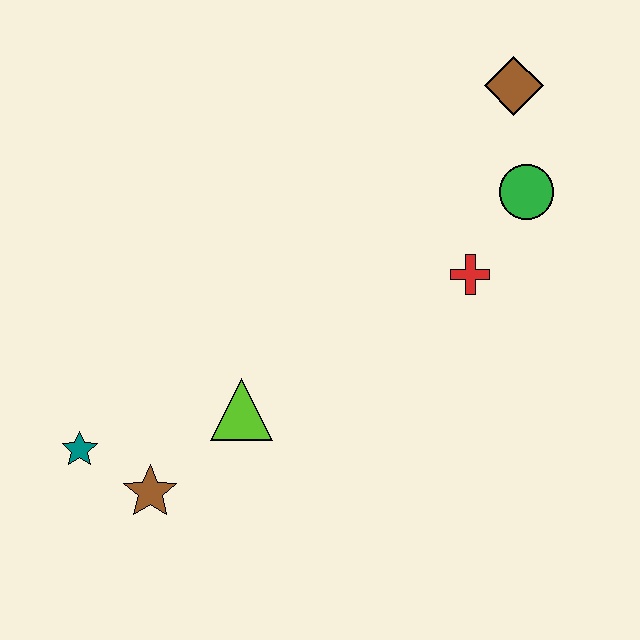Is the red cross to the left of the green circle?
Yes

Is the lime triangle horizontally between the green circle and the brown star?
Yes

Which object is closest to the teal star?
The brown star is closest to the teal star.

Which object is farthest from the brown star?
The brown diamond is farthest from the brown star.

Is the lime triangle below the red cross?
Yes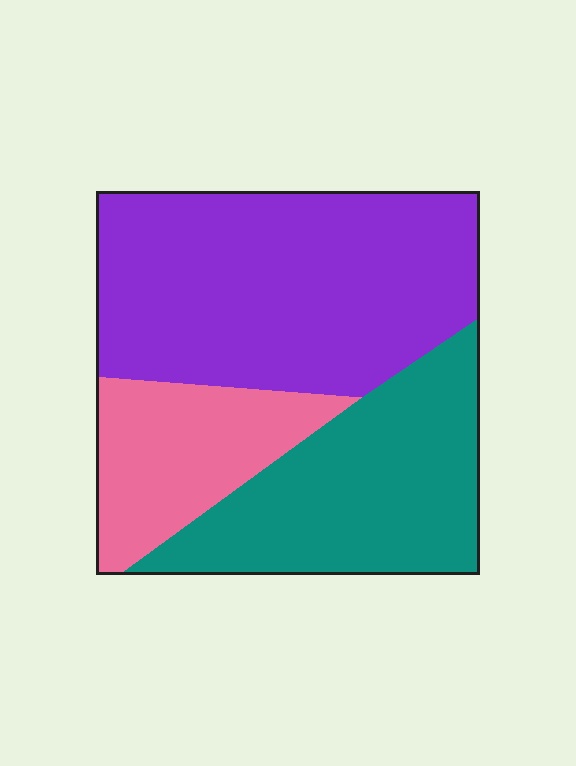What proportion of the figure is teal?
Teal covers about 30% of the figure.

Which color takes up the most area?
Purple, at roughly 50%.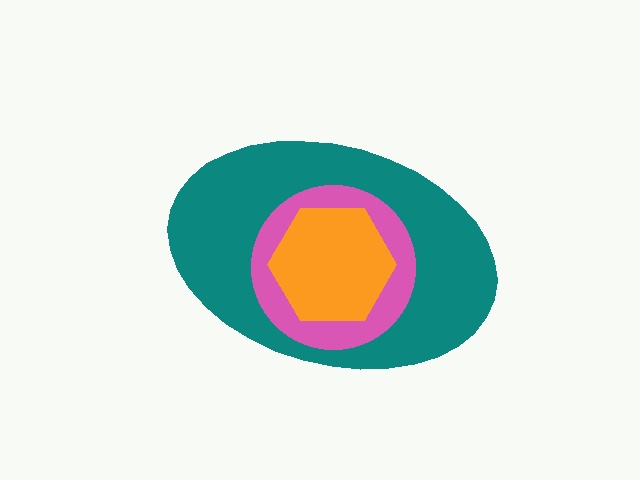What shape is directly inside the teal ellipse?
The pink circle.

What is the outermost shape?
The teal ellipse.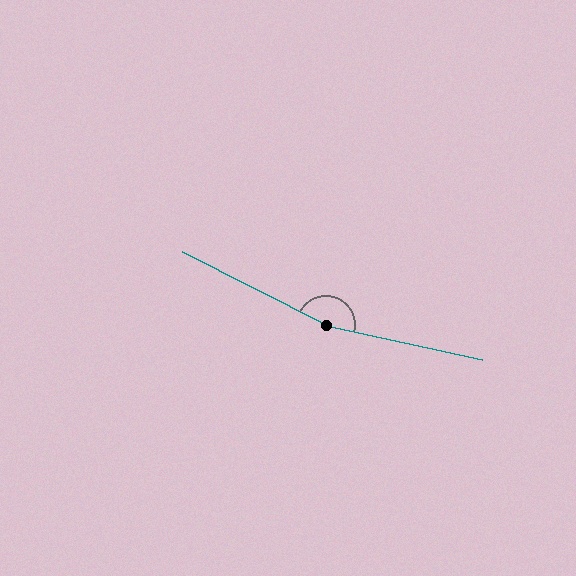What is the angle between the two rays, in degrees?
Approximately 166 degrees.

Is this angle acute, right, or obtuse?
It is obtuse.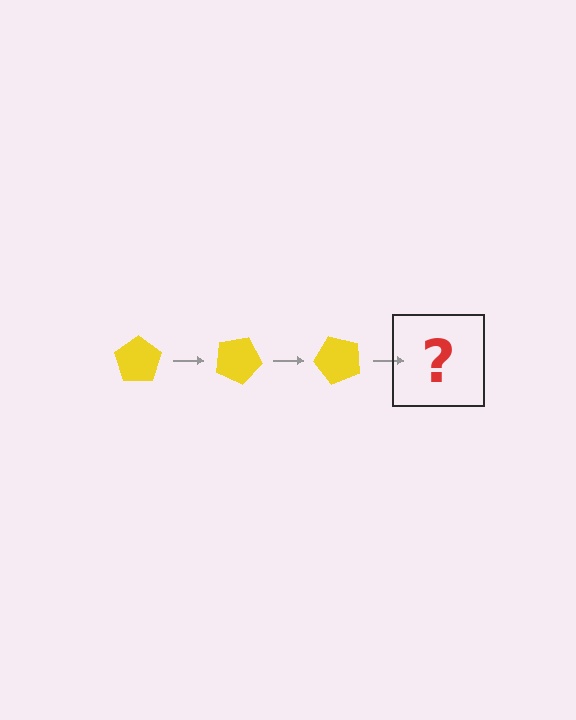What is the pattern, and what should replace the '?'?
The pattern is that the pentagon rotates 25 degrees each step. The '?' should be a yellow pentagon rotated 75 degrees.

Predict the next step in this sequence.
The next step is a yellow pentagon rotated 75 degrees.